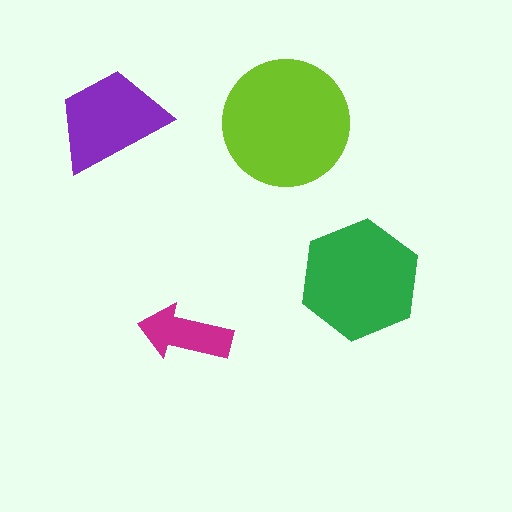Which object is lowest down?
The magenta arrow is bottommost.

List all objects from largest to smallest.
The lime circle, the green hexagon, the purple trapezoid, the magenta arrow.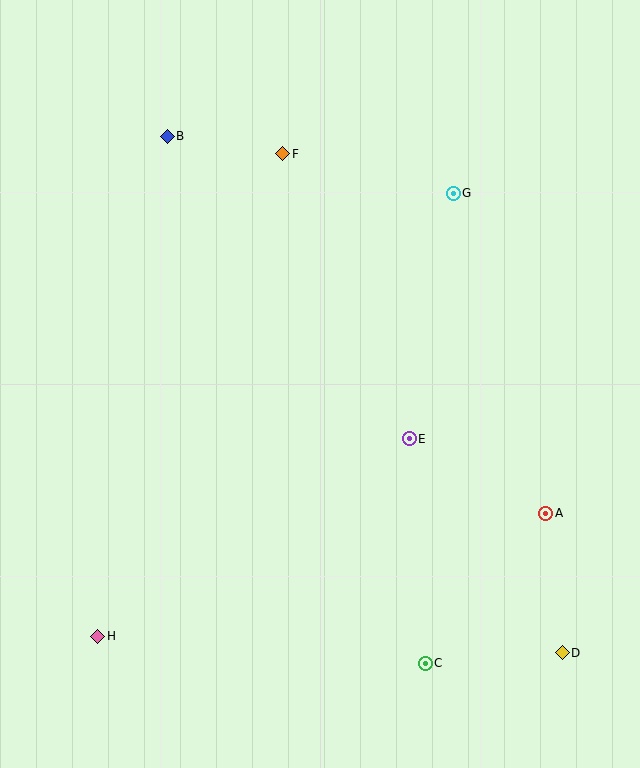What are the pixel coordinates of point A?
Point A is at (546, 513).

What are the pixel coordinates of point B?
Point B is at (167, 136).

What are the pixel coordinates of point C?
Point C is at (425, 663).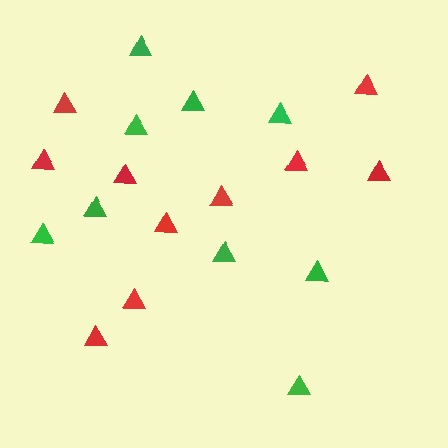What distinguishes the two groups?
There are 2 groups: one group of red triangles (10) and one group of green triangles (9).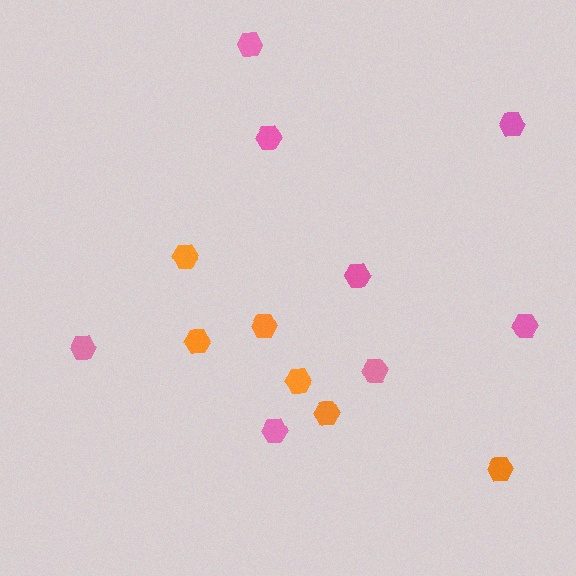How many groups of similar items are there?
There are 2 groups: one group of pink hexagons (8) and one group of orange hexagons (6).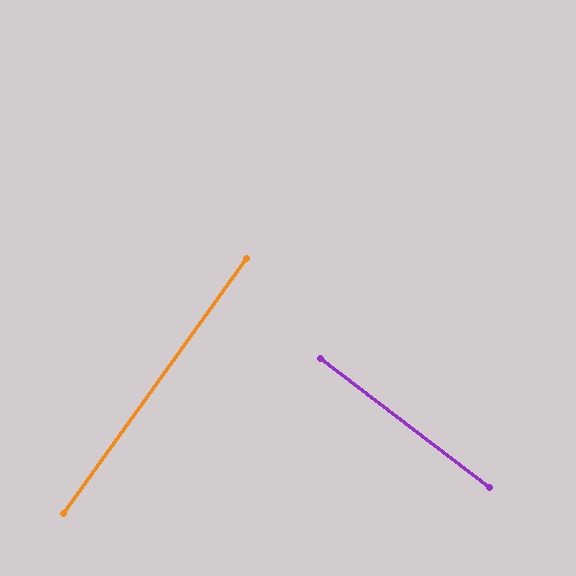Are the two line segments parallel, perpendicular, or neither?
Perpendicular — they meet at approximately 88°.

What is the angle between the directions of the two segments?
Approximately 88 degrees.